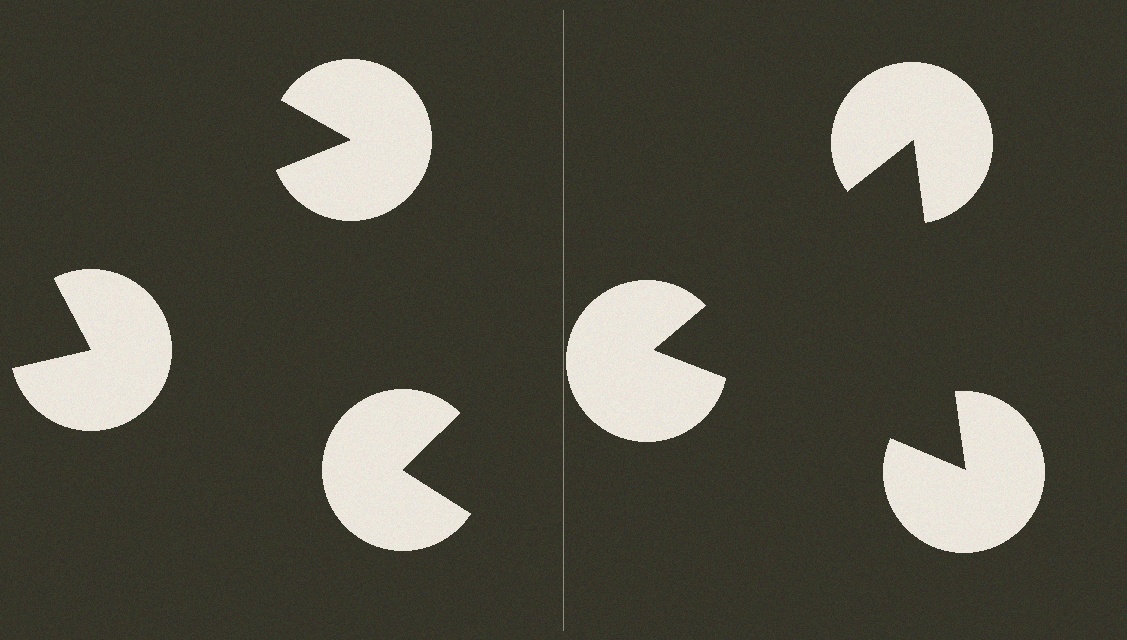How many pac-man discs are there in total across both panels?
6 — 3 on each side.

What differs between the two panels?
The pac-man discs are positioned identically on both sides; only the wedge orientations differ. On the right they align to a triangle; on the left they are misaligned.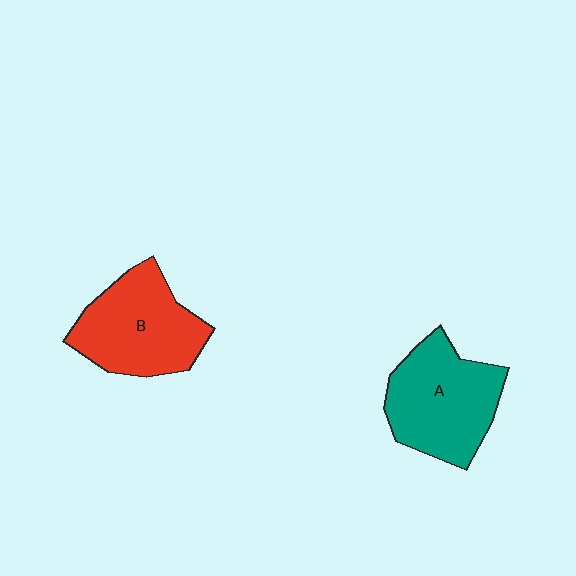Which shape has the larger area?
Shape A (teal).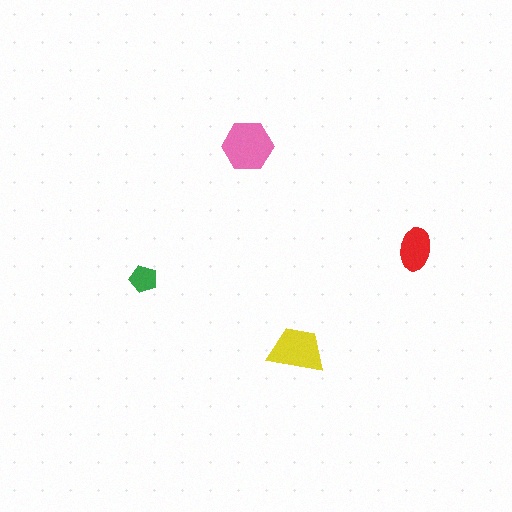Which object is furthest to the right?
The red ellipse is rightmost.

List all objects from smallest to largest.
The green pentagon, the red ellipse, the yellow trapezoid, the pink hexagon.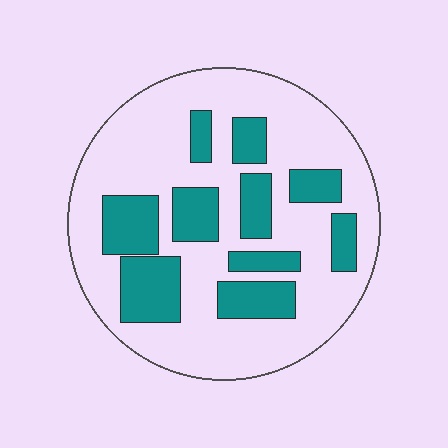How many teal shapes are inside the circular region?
10.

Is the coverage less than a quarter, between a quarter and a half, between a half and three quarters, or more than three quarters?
Between a quarter and a half.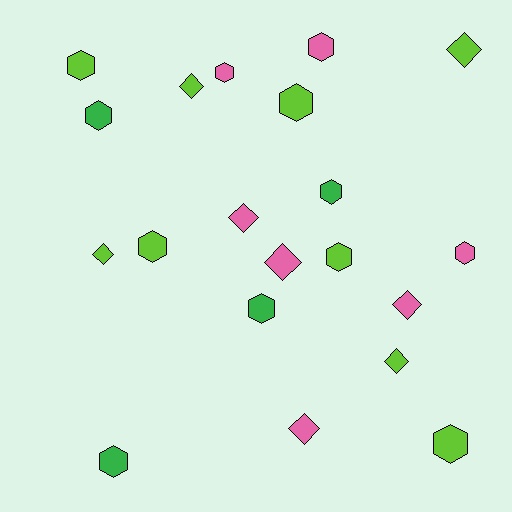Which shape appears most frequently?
Hexagon, with 12 objects.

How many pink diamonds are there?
There are 4 pink diamonds.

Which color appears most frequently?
Lime, with 9 objects.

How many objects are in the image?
There are 20 objects.